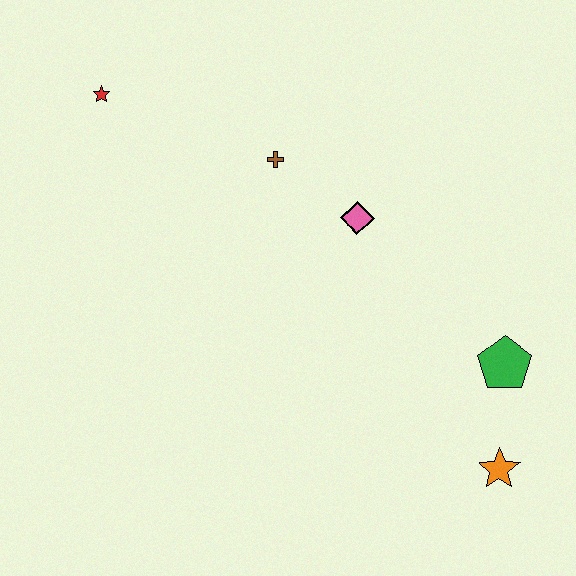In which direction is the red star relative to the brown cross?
The red star is to the left of the brown cross.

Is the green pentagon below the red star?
Yes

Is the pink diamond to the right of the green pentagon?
No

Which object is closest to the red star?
The brown cross is closest to the red star.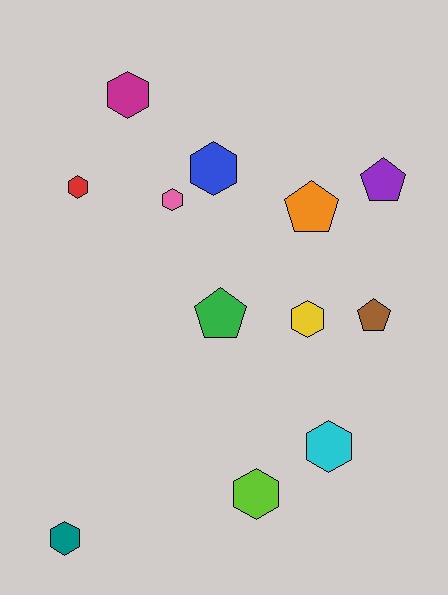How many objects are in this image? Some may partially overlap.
There are 12 objects.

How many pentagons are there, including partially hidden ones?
There are 4 pentagons.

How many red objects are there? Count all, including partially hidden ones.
There is 1 red object.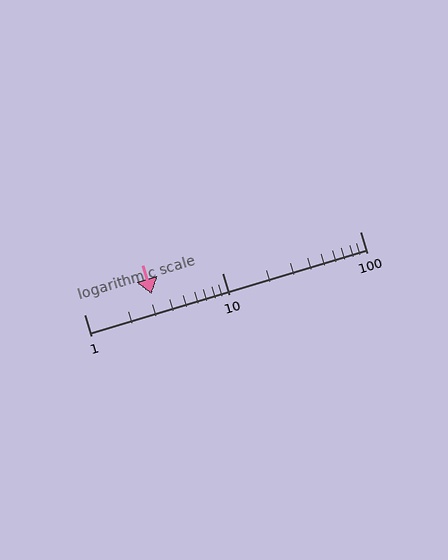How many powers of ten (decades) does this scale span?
The scale spans 2 decades, from 1 to 100.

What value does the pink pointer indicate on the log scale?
The pointer indicates approximately 3.1.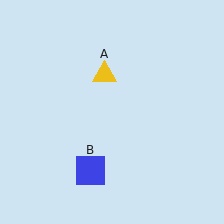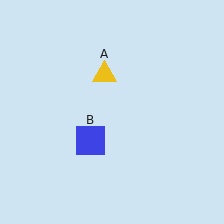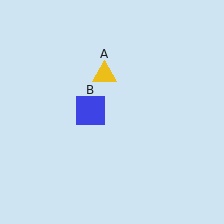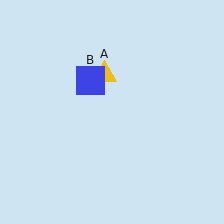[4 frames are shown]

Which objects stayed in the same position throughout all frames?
Yellow triangle (object A) remained stationary.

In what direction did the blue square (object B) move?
The blue square (object B) moved up.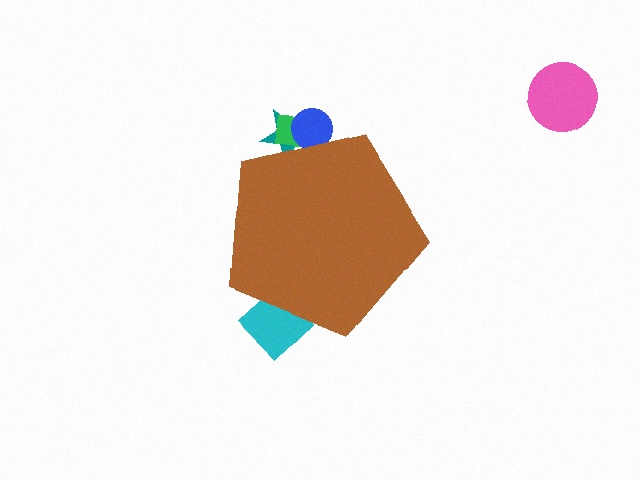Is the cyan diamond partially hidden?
Yes, the cyan diamond is partially hidden behind the brown pentagon.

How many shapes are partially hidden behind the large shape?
4 shapes are partially hidden.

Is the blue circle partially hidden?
Yes, the blue circle is partially hidden behind the brown pentagon.